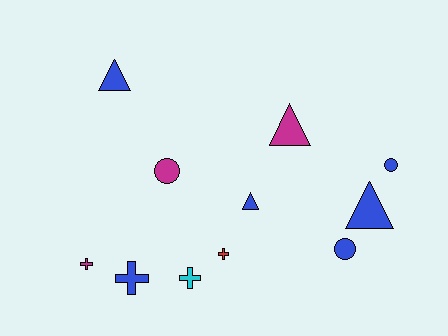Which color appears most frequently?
Blue, with 6 objects.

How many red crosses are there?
There is 1 red cross.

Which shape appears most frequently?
Cross, with 4 objects.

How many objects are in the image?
There are 11 objects.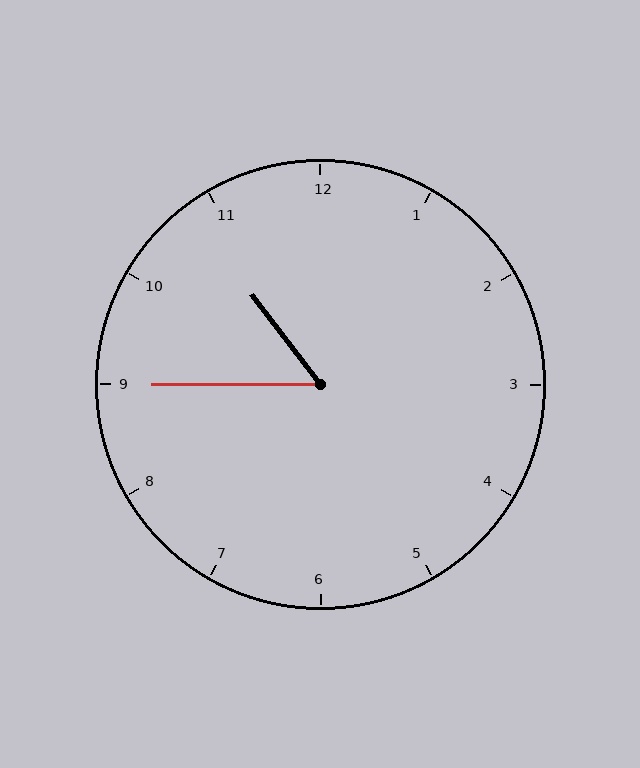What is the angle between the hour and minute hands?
Approximately 52 degrees.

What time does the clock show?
10:45.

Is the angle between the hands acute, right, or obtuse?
It is acute.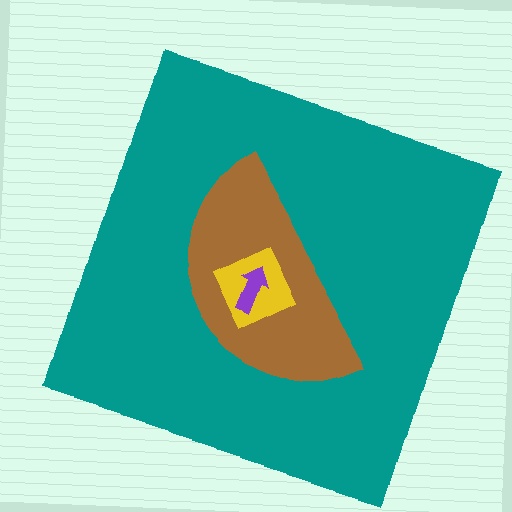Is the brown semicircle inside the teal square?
Yes.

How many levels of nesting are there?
4.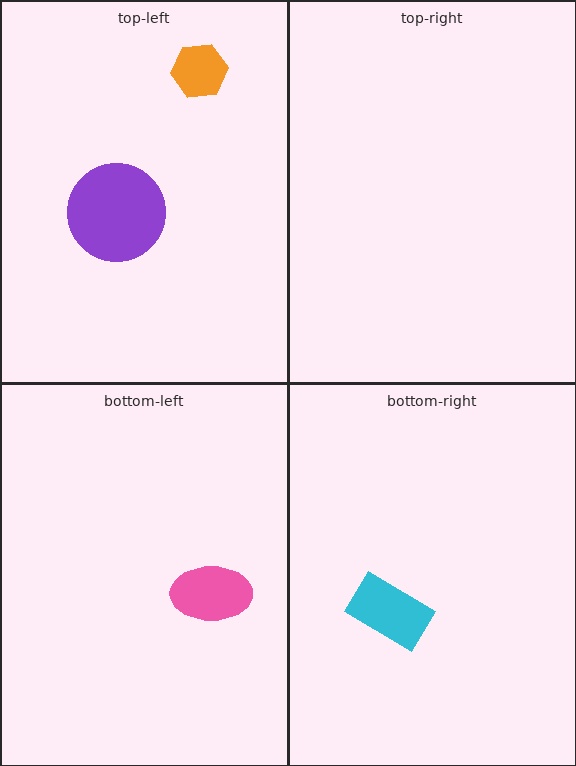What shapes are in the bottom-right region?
The cyan rectangle.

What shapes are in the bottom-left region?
The pink ellipse.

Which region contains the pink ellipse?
The bottom-left region.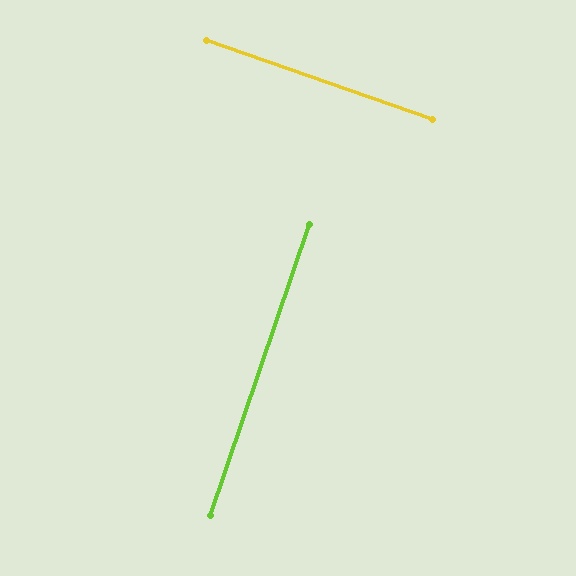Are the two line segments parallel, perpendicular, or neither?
Perpendicular — they meet at approximately 89°.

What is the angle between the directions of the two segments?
Approximately 89 degrees.